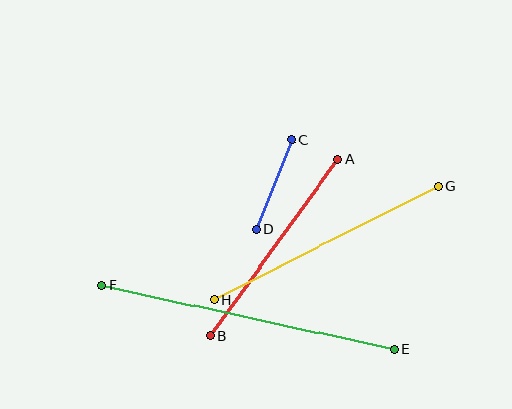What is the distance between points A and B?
The distance is approximately 217 pixels.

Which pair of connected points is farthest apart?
Points E and F are farthest apart.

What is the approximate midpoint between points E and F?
The midpoint is at approximately (248, 317) pixels.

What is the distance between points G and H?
The distance is approximately 252 pixels.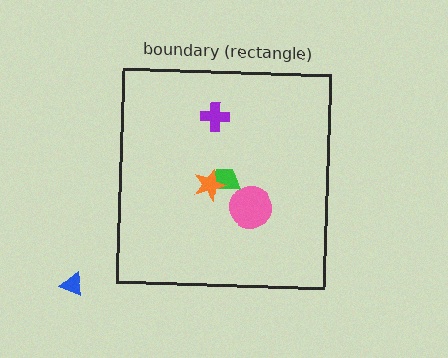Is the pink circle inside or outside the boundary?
Inside.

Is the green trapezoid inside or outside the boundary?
Inside.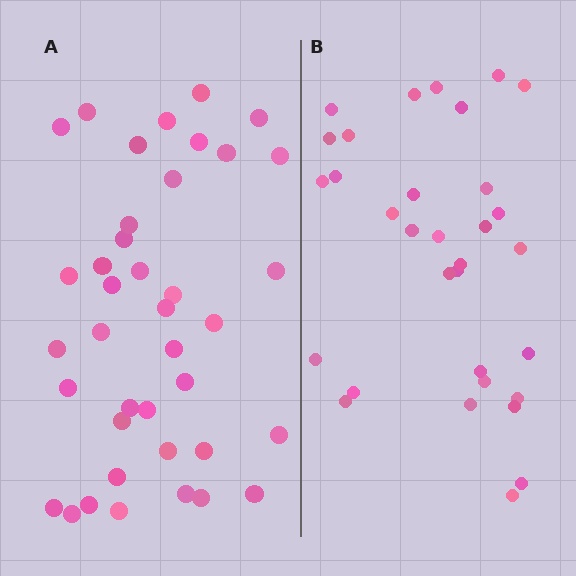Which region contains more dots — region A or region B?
Region A (the left region) has more dots.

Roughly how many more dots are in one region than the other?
Region A has roughly 8 or so more dots than region B.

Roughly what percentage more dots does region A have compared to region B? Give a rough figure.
About 20% more.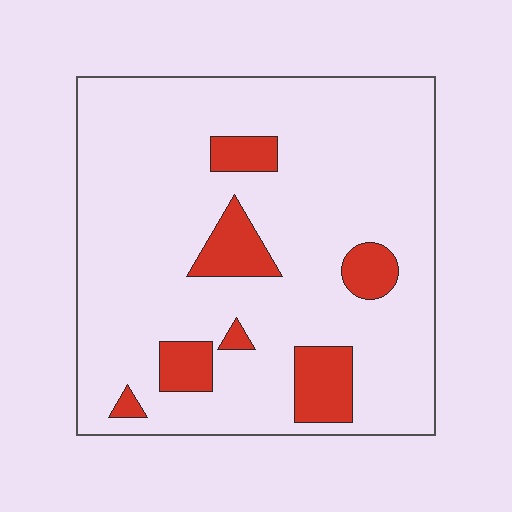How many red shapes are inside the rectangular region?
7.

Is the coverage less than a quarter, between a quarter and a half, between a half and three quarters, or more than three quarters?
Less than a quarter.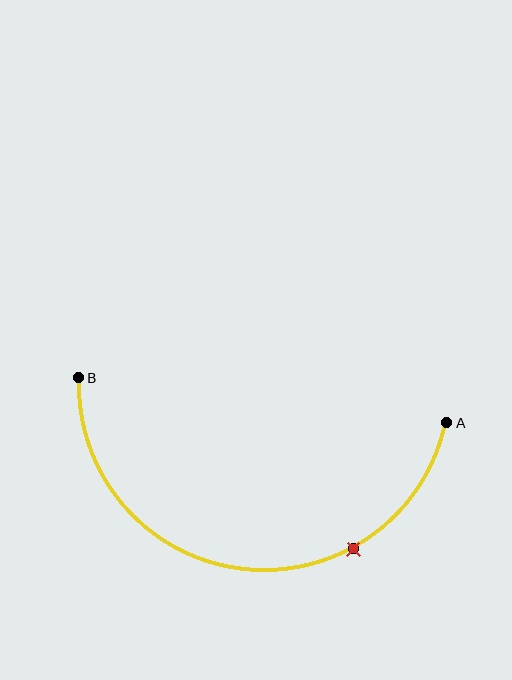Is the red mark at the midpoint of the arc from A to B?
No. The red mark lies on the arc but is closer to endpoint A. The arc midpoint would be at the point on the curve equidistant along the arc from both A and B.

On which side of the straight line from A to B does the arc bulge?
The arc bulges below the straight line connecting A and B.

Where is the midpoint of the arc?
The arc midpoint is the point on the curve farthest from the straight line joining A and B. It sits below that line.